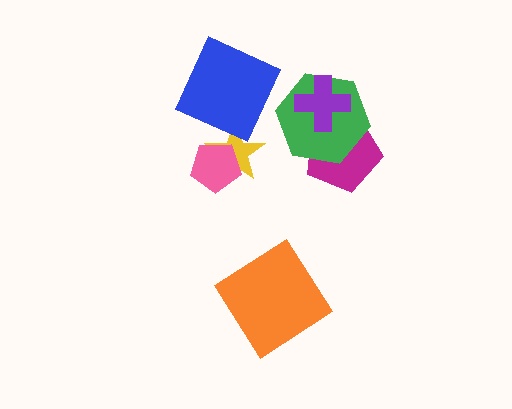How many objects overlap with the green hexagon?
2 objects overlap with the green hexagon.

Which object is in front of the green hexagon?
The purple cross is in front of the green hexagon.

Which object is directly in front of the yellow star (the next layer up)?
The pink pentagon is directly in front of the yellow star.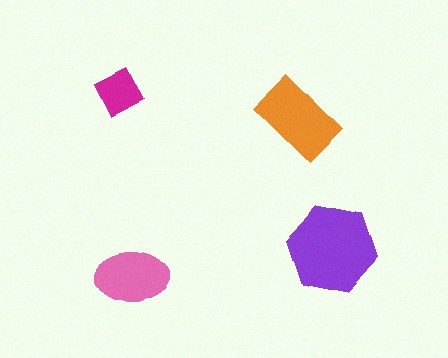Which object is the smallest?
The magenta square.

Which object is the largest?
The purple hexagon.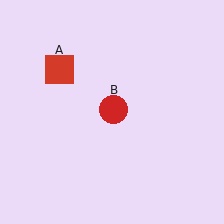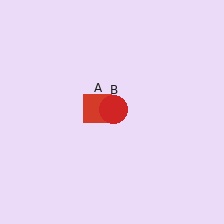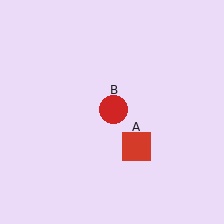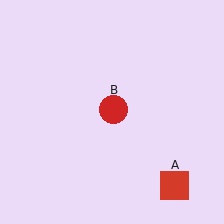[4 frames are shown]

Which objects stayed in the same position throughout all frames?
Red circle (object B) remained stationary.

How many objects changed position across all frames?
1 object changed position: red square (object A).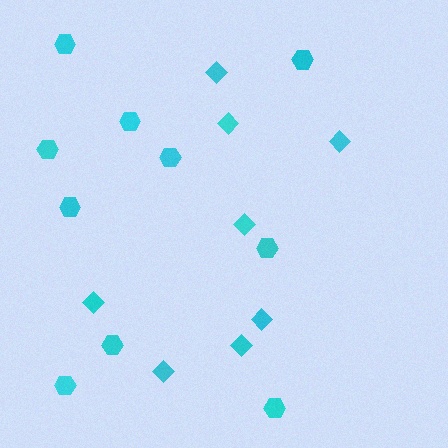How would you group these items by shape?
There are 2 groups: one group of diamonds (8) and one group of hexagons (10).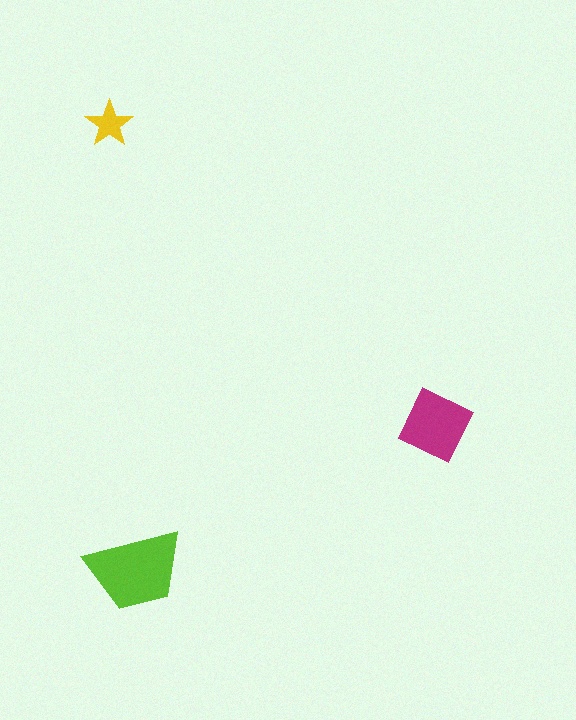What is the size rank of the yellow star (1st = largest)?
3rd.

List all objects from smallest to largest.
The yellow star, the magenta diamond, the lime trapezoid.